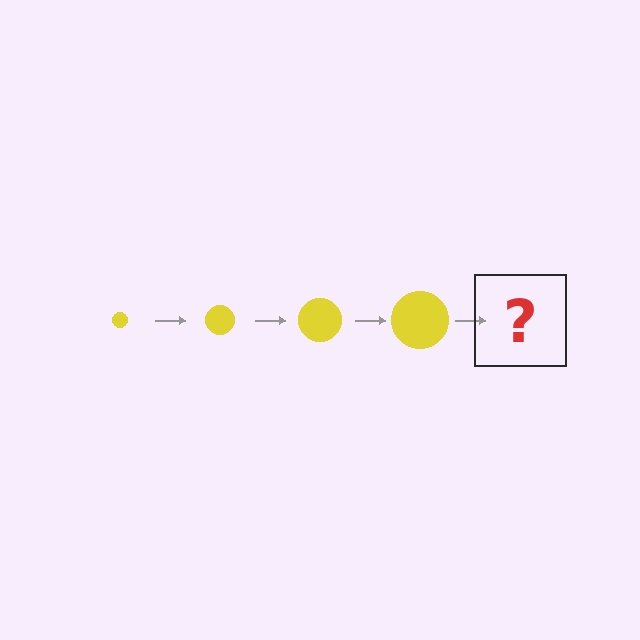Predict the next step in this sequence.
The next step is a yellow circle, larger than the previous one.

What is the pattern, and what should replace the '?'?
The pattern is that the circle gets progressively larger each step. The '?' should be a yellow circle, larger than the previous one.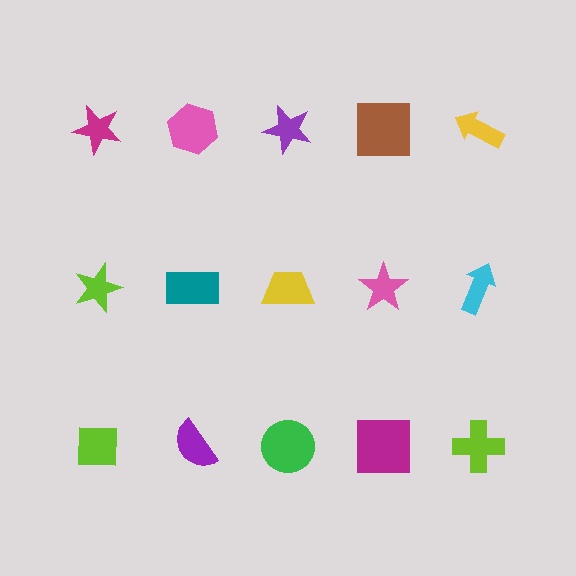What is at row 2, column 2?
A teal rectangle.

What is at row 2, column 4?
A pink star.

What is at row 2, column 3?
A yellow trapezoid.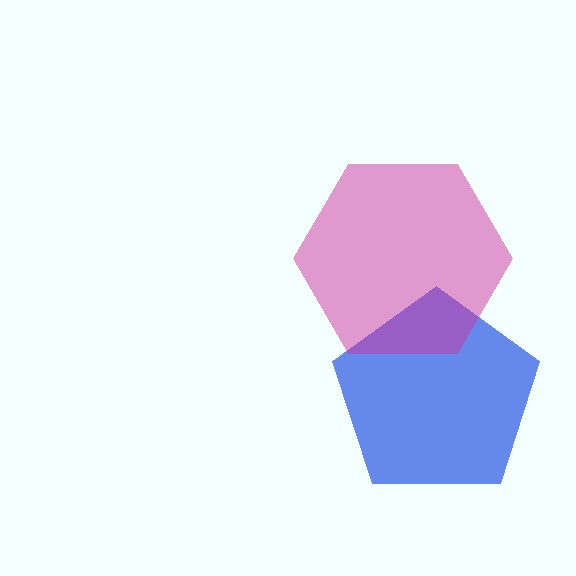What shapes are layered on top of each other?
The layered shapes are: a blue pentagon, a magenta hexagon.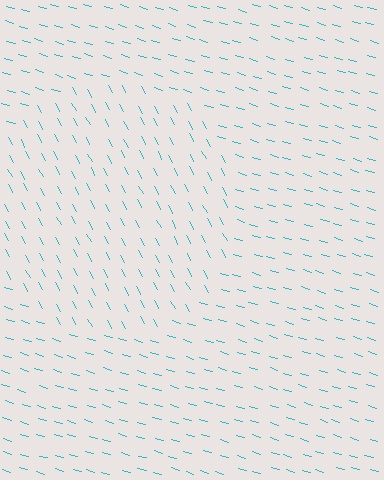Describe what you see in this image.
The image is filled with small cyan line segments. A circle region in the image has lines oriented differently from the surrounding lines, creating a visible texture boundary.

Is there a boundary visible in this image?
Yes, there is a texture boundary formed by a change in line orientation.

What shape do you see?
I see a circle.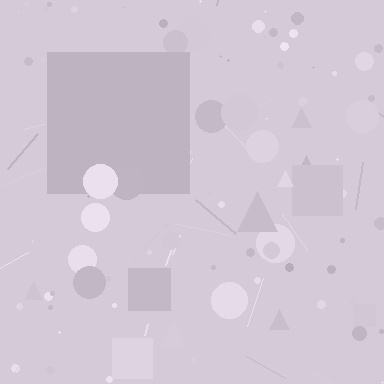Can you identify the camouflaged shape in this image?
The camouflaged shape is a square.